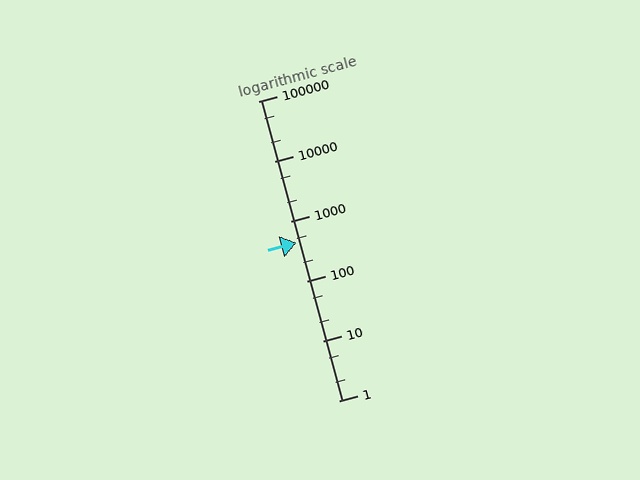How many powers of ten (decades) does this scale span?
The scale spans 5 decades, from 1 to 100000.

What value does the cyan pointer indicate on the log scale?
The pointer indicates approximately 440.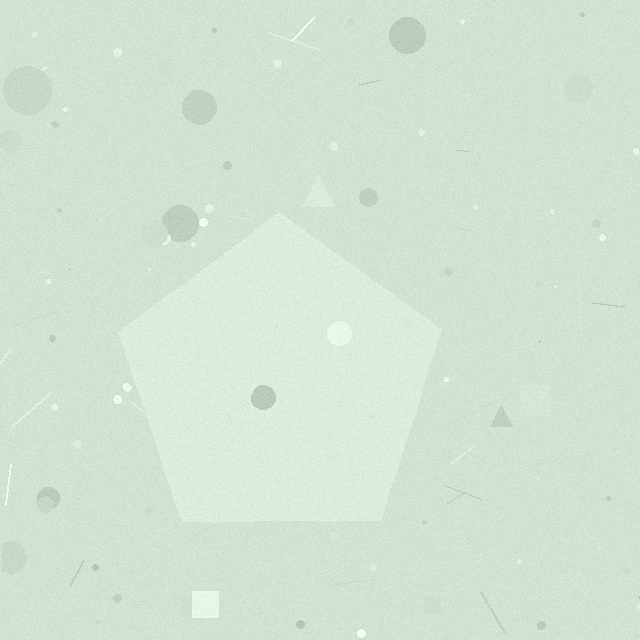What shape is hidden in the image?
A pentagon is hidden in the image.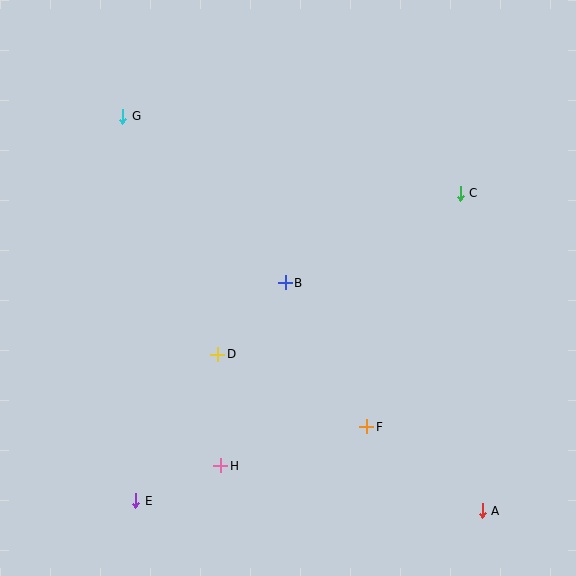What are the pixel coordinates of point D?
Point D is at (218, 354).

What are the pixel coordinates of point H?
Point H is at (221, 466).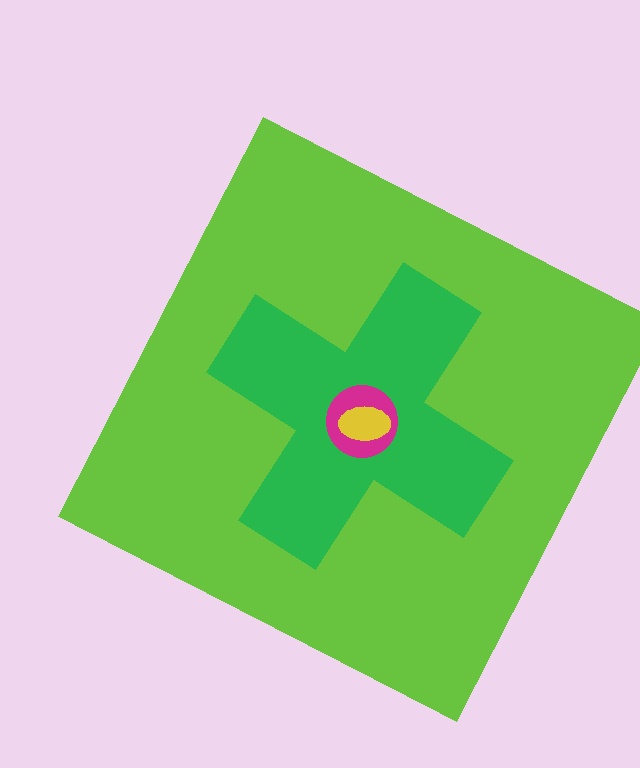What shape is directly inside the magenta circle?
The yellow ellipse.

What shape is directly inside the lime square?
The green cross.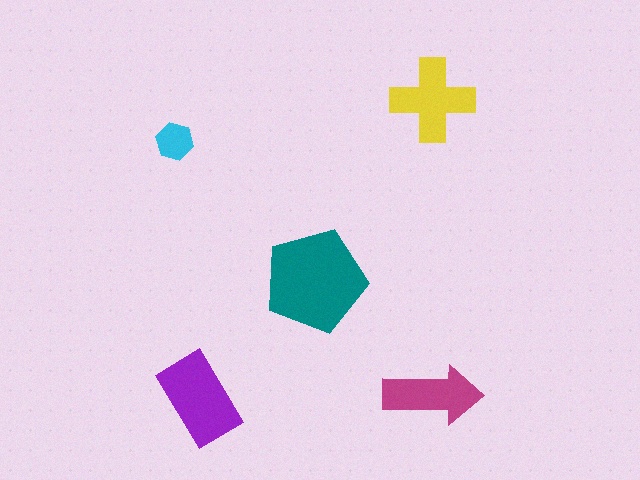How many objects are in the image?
There are 5 objects in the image.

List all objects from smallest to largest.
The cyan hexagon, the magenta arrow, the yellow cross, the purple rectangle, the teal pentagon.